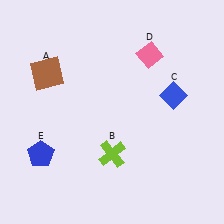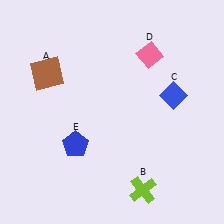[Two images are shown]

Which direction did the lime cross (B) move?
The lime cross (B) moved down.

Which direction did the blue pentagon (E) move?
The blue pentagon (E) moved right.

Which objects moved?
The objects that moved are: the lime cross (B), the blue pentagon (E).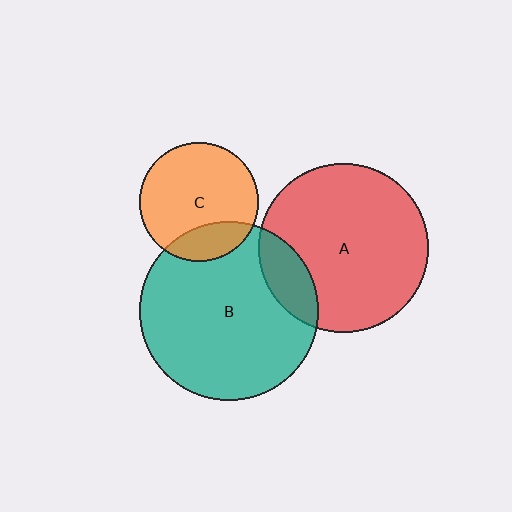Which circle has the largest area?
Circle B (teal).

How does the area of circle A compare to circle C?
Approximately 2.0 times.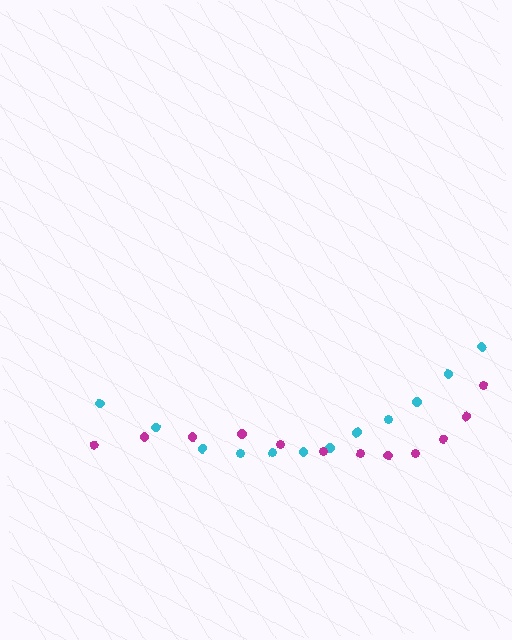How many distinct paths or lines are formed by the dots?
There are 2 distinct paths.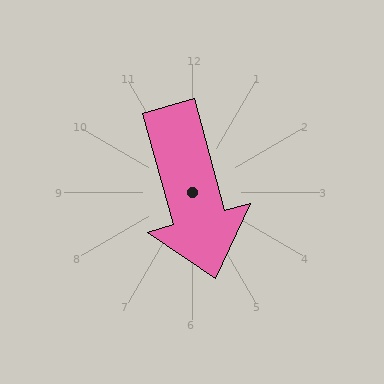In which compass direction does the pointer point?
South.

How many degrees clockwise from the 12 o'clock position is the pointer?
Approximately 165 degrees.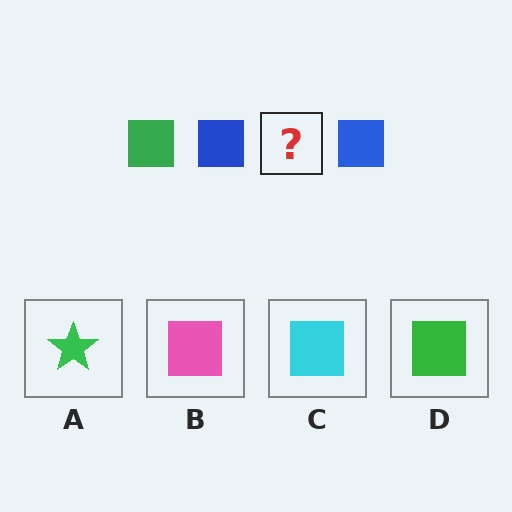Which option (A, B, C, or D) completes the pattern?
D.